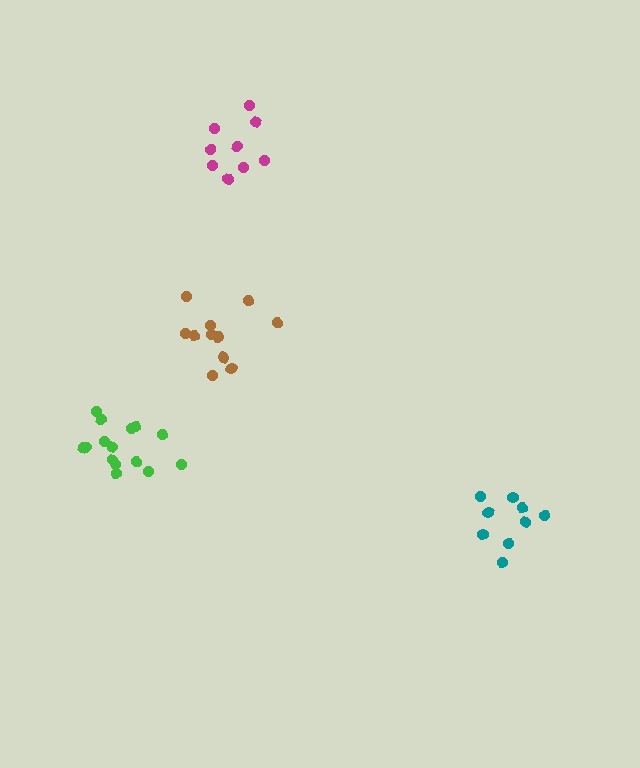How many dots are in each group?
Group 1: 9 dots, Group 2: 10 dots, Group 3: 15 dots, Group 4: 11 dots (45 total).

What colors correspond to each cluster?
The clusters are colored: teal, magenta, green, brown.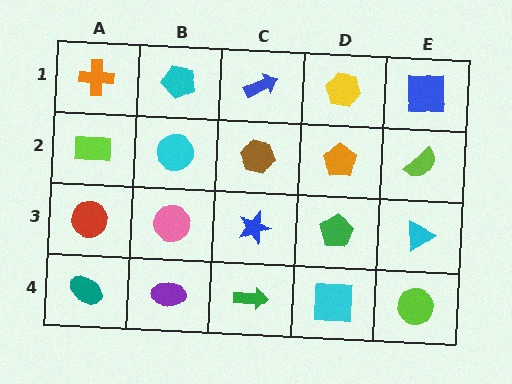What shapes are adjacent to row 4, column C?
A blue star (row 3, column C), a purple ellipse (row 4, column B), a cyan square (row 4, column D).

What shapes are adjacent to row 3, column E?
A lime semicircle (row 2, column E), a lime circle (row 4, column E), a green pentagon (row 3, column D).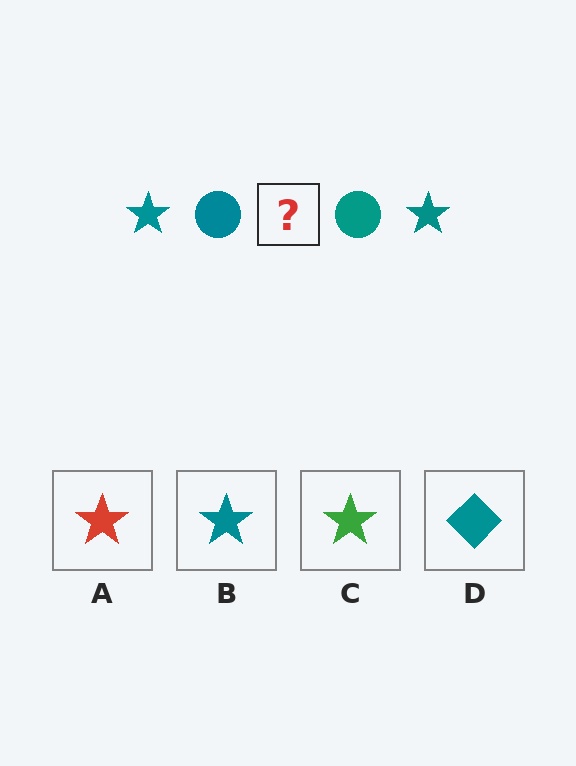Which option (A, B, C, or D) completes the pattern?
B.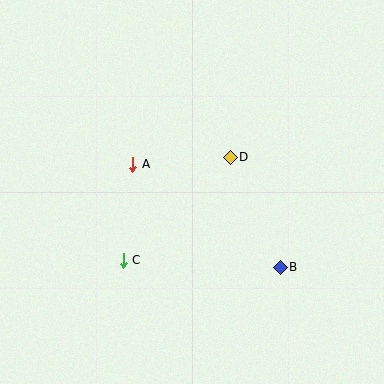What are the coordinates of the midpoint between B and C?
The midpoint between B and C is at (202, 264).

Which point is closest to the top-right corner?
Point D is closest to the top-right corner.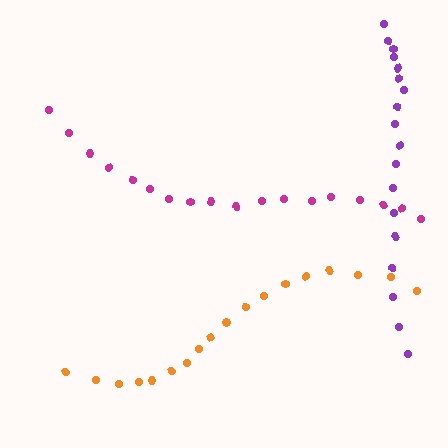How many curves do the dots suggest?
There are 3 distinct paths.